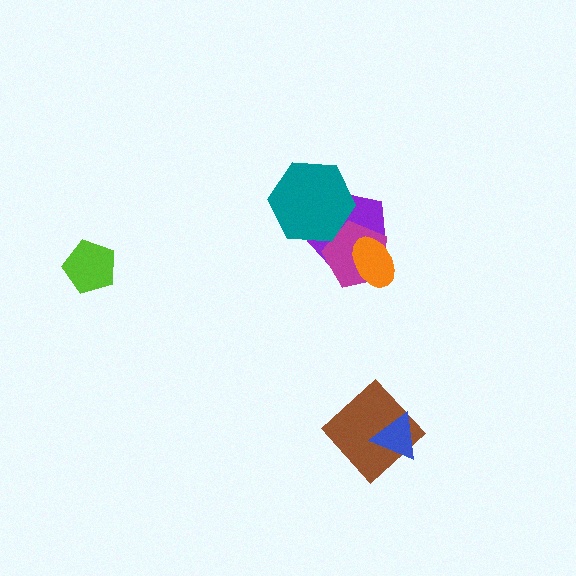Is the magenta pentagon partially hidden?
Yes, it is partially covered by another shape.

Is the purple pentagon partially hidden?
Yes, it is partially covered by another shape.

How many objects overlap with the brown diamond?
1 object overlaps with the brown diamond.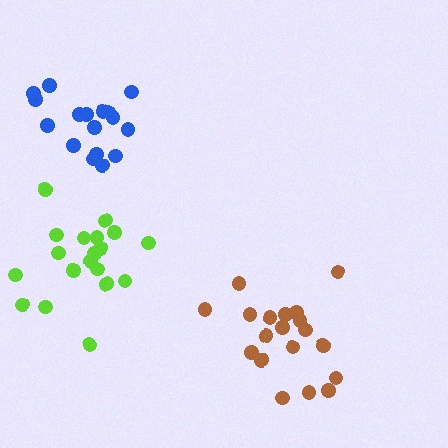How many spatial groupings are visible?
There are 3 spatial groupings.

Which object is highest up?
The blue cluster is topmost.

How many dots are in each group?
Group 1: 19 dots, Group 2: 17 dots, Group 3: 19 dots (55 total).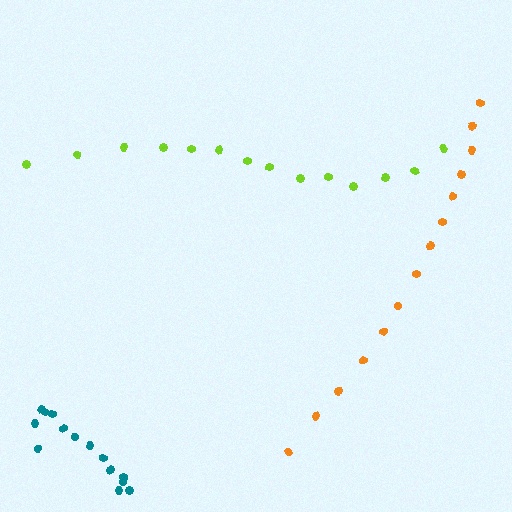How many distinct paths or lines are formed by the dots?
There are 3 distinct paths.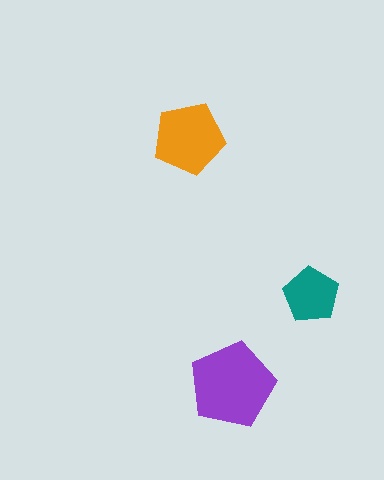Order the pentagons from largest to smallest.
the purple one, the orange one, the teal one.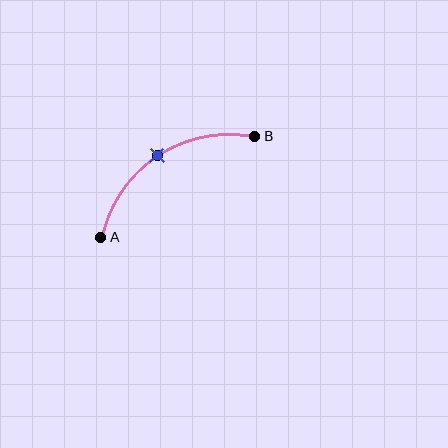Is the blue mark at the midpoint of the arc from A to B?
Yes. The blue mark lies on the arc at equal arc-length from both A and B — it is the arc midpoint.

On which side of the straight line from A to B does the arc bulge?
The arc bulges above the straight line connecting A and B.